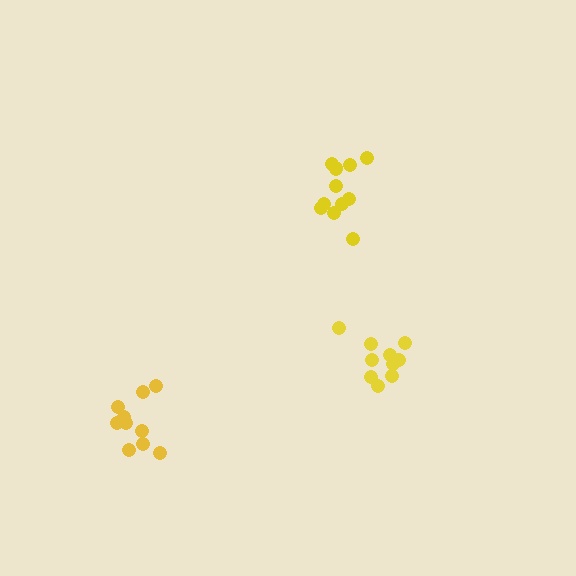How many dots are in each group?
Group 1: 10 dots, Group 2: 10 dots, Group 3: 12 dots (32 total).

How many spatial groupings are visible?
There are 3 spatial groupings.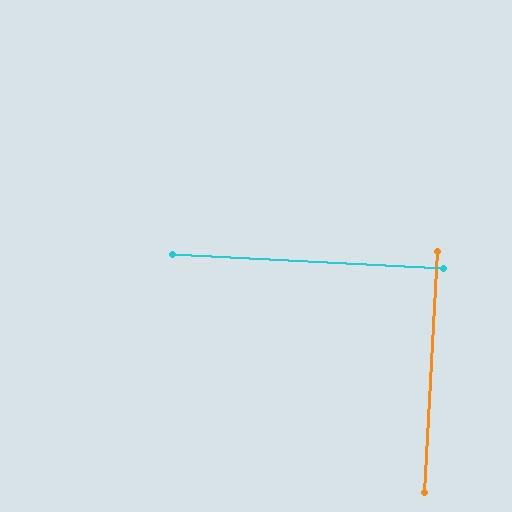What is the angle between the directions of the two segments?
Approximately 90 degrees.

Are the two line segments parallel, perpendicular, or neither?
Perpendicular — they meet at approximately 90°.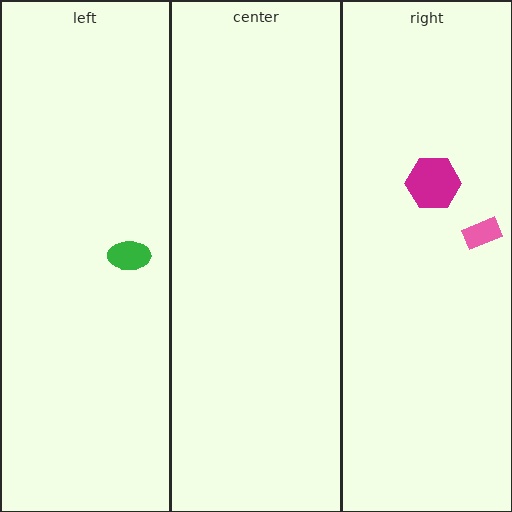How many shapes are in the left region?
1.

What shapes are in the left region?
The green ellipse.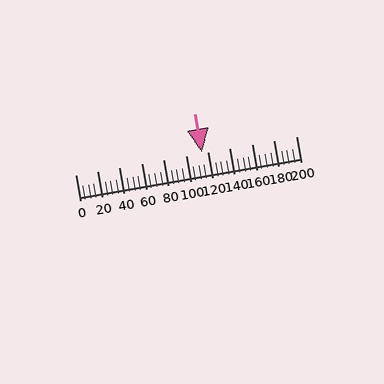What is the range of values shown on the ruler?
The ruler shows values from 0 to 200.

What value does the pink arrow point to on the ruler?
The pink arrow points to approximately 115.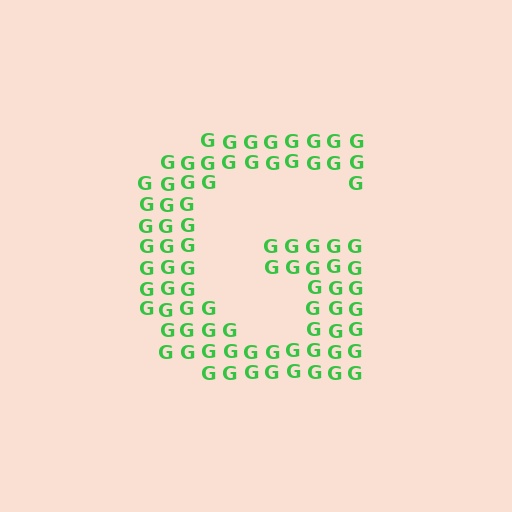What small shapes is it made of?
It is made of small letter G's.